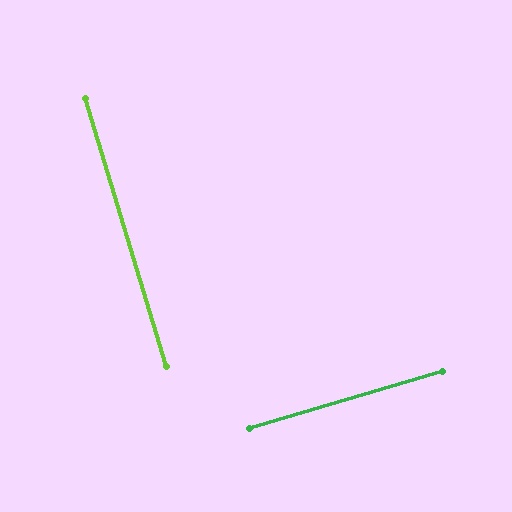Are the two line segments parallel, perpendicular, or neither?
Perpendicular — they meet at approximately 90°.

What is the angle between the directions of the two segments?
Approximately 90 degrees.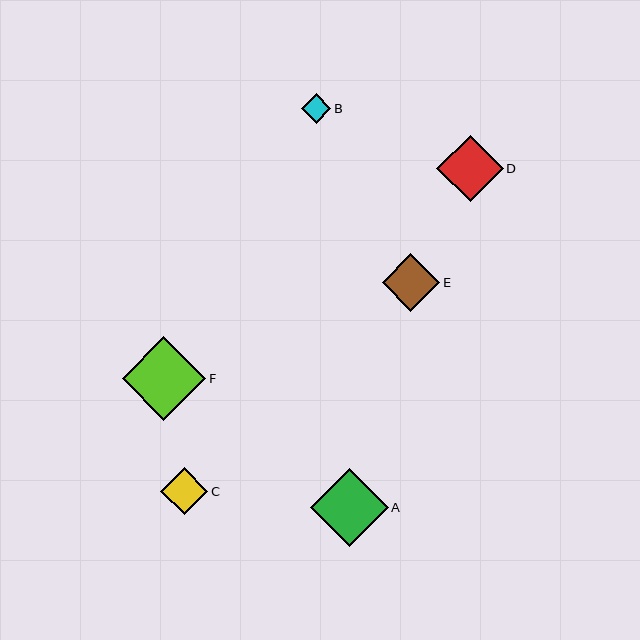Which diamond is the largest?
Diamond F is the largest with a size of approximately 84 pixels.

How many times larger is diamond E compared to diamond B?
Diamond E is approximately 1.9 times the size of diamond B.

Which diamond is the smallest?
Diamond B is the smallest with a size of approximately 30 pixels.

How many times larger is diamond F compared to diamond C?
Diamond F is approximately 1.8 times the size of diamond C.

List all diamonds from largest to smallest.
From largest to smallest: F, A, D, E, C, B.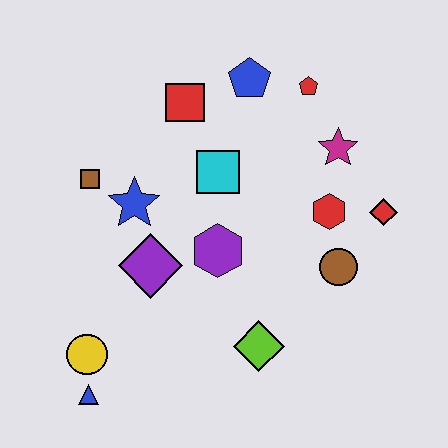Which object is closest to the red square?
The blue pentagon is closest to the red square.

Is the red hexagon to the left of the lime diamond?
No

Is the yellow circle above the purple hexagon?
No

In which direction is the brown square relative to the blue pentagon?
The brown square is to the left of the blue pentagon.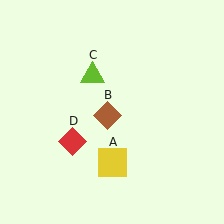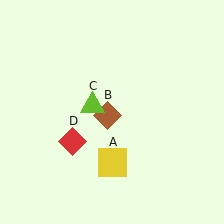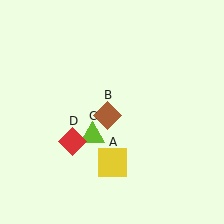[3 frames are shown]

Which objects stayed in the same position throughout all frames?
Yellow square (object A) and brown diamond (object B) and red diamond (object D) remained stationary.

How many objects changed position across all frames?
1 object changed position: lime triangle (object C).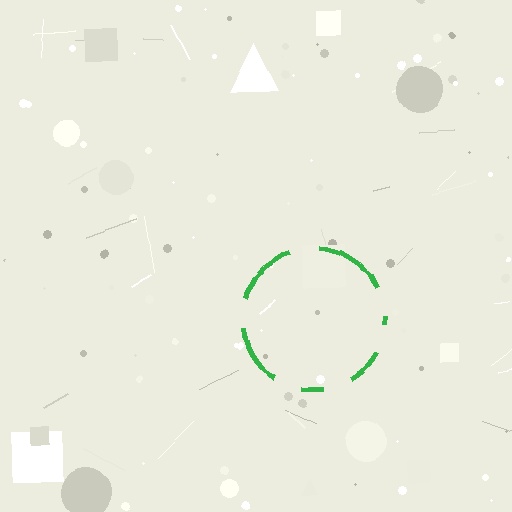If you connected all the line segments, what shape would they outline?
They would outline a circle.